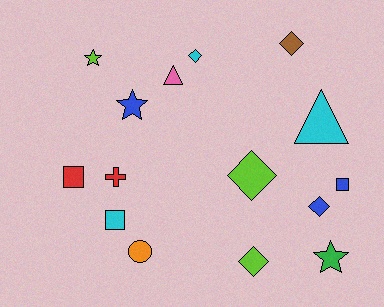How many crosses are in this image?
There is 1 cross.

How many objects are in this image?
There are 15 objects.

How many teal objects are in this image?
There are no teal objects.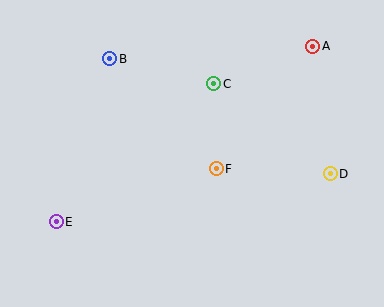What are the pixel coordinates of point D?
Point D is at (330, 174).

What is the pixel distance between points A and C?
The distance between A and C is 106 pixels.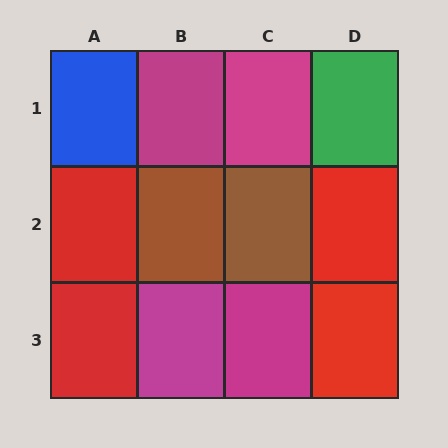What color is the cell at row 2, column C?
Brown.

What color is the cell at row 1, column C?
Magenta.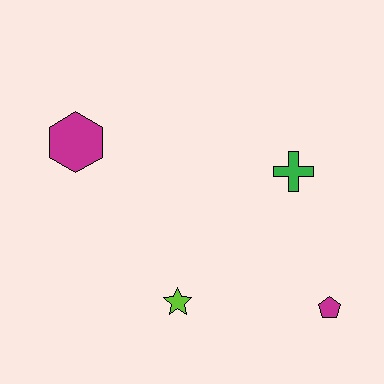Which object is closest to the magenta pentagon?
The green cross is closest to the magenta pentagon.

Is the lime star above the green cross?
No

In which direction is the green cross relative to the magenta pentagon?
The green cross is above the magenta pentagon.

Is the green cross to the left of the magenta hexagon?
No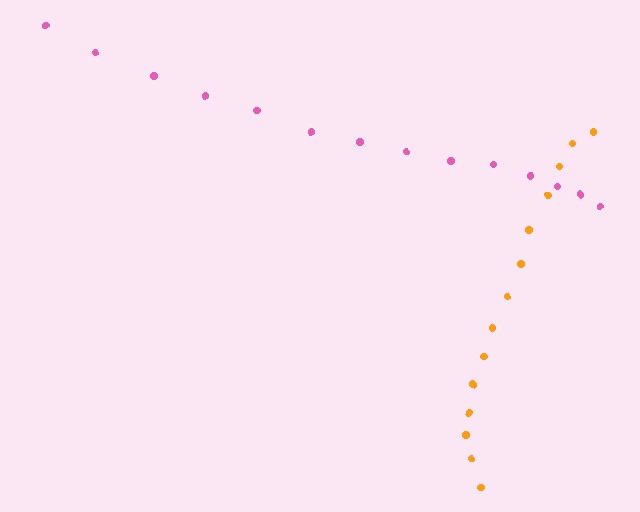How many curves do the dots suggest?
There are 2 distinct paths.